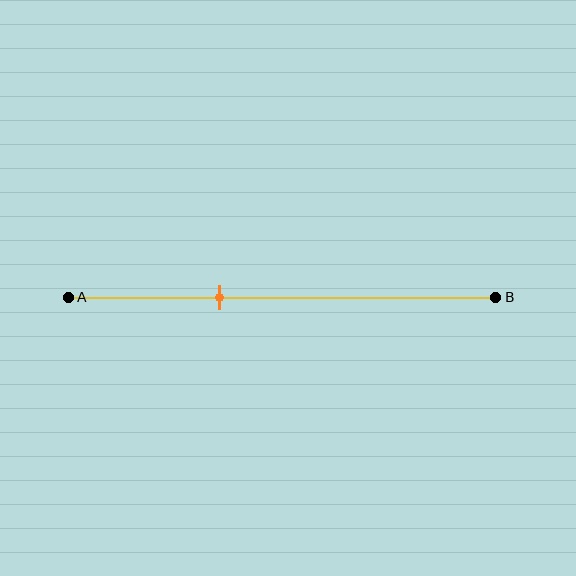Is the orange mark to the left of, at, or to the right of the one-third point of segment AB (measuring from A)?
The orange mark is approximately at the one-third point of segment AB.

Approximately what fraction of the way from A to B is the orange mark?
The orange mark is approximately 35% of the way from A to B.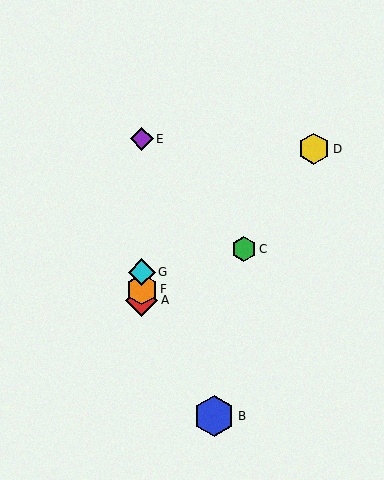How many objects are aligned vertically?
4 objects (A, E, F, G) are aligned vertically.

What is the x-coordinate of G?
Object G is at x≈142.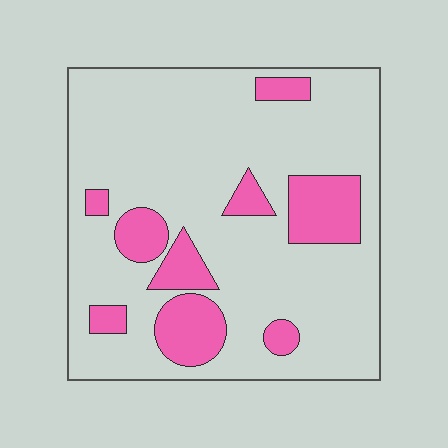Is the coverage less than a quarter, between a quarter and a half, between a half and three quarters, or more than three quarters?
Less than a quarter.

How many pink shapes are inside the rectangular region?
9.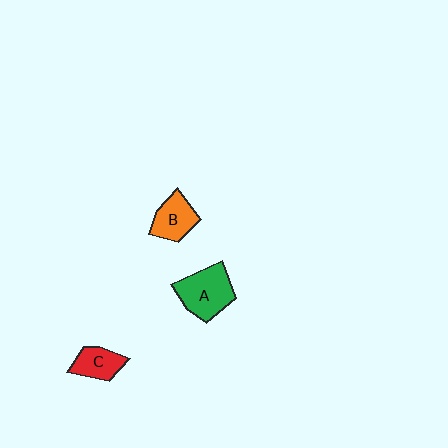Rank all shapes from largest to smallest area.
From largest to smallest: A (green), B (orange), C (red).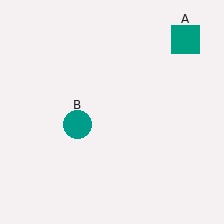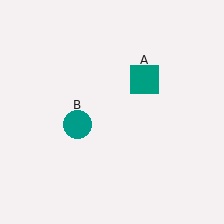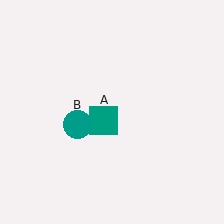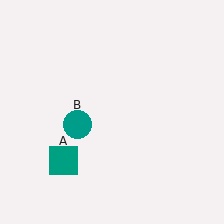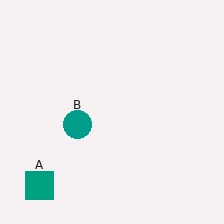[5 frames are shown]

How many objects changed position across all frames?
1 object changed position: teal square (object A).